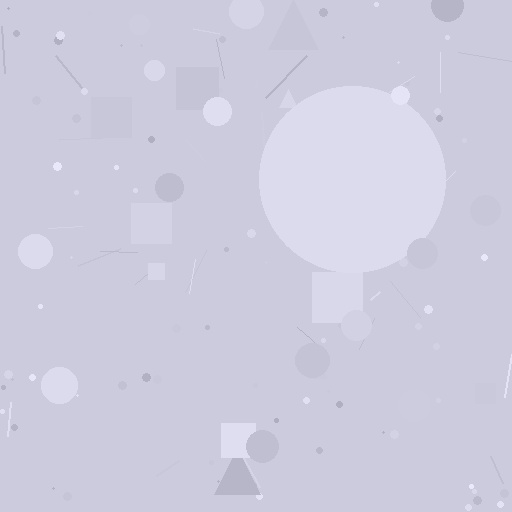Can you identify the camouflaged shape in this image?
The camouflaged shape is a circle.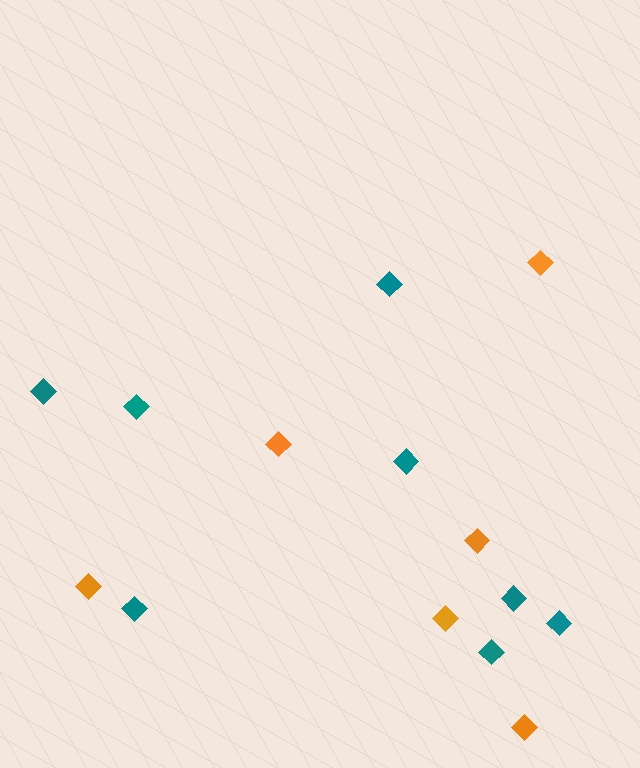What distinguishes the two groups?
There are 2 groups: one group of orange diamonds (6) and one group of teal diamonds (8).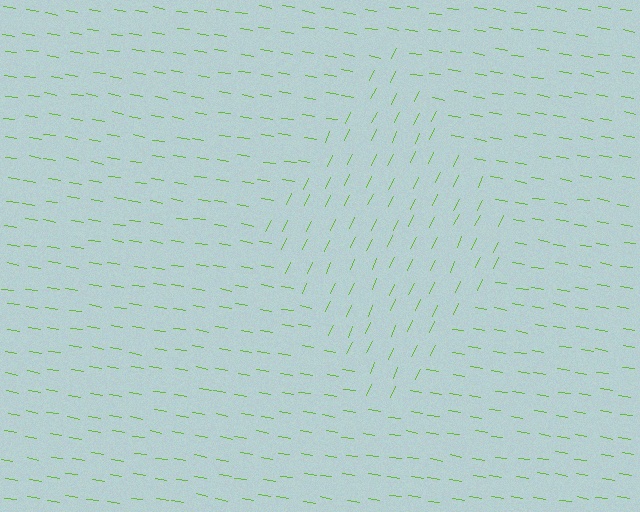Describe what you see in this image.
The image is filled with small lime line segments. A diamond region in the image has lines oriented differently from the surrounding lines, creating a visible texture boundary.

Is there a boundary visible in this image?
Yes, there is a texture boundary formed by a change in line orientation.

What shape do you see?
I see a diamond.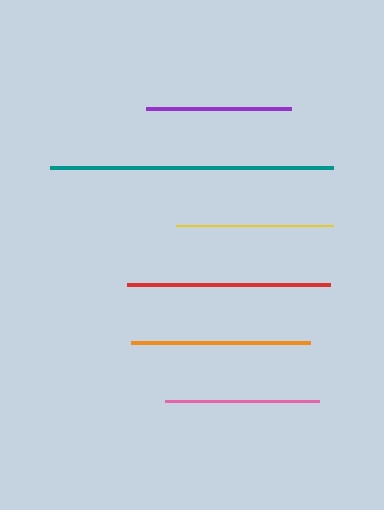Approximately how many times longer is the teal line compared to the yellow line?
The teal line is approximately 1.8 times the length of the yellow line.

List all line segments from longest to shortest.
From longest to shortest: teal, red, orange, yellow, pink, purple.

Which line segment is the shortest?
The purple line is the shortest at approximately 145 pixels.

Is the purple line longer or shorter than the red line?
The red line is longer than the purple line.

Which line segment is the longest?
The teal line is the longest at approximately 284 pixels.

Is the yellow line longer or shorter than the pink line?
The yellow line is longer than the pink line.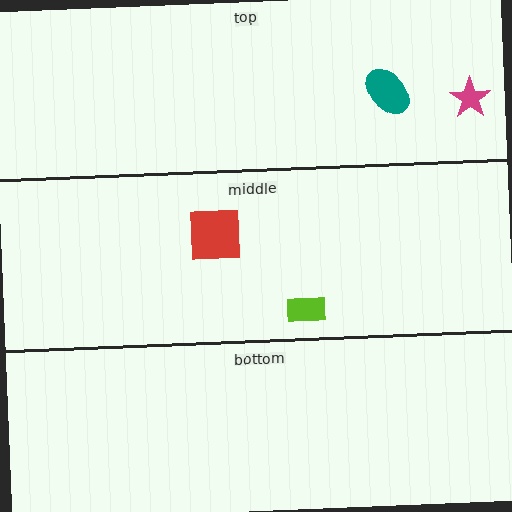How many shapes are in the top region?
2.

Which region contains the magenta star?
The top region.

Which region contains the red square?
The middle region.